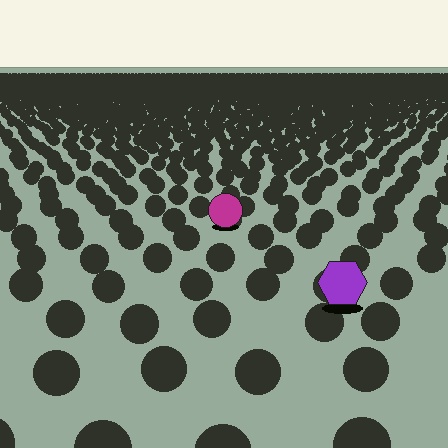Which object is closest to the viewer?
The purple hexagon is closest. The texture marks near it are larger and more spread out.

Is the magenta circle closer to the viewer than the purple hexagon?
No. The purple hexagon is closer — you can tell from the texture gradient: the ground texture is coarser near it.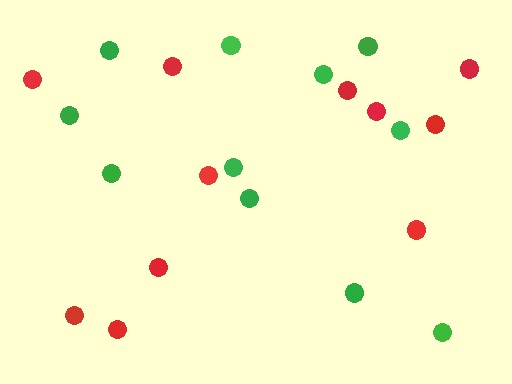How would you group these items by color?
There are 2 groups: one group of red circles (11) and one group of green circles (11).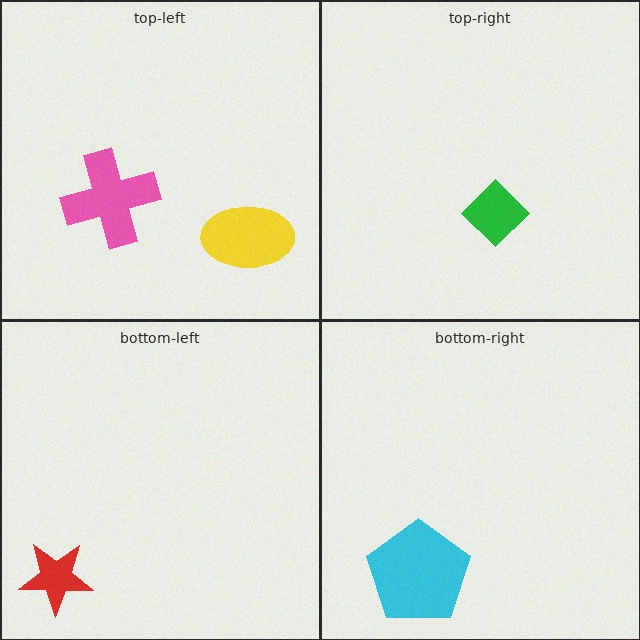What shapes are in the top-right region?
The green diamond.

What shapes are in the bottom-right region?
The cyan pentagon.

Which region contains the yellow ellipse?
The top-left region.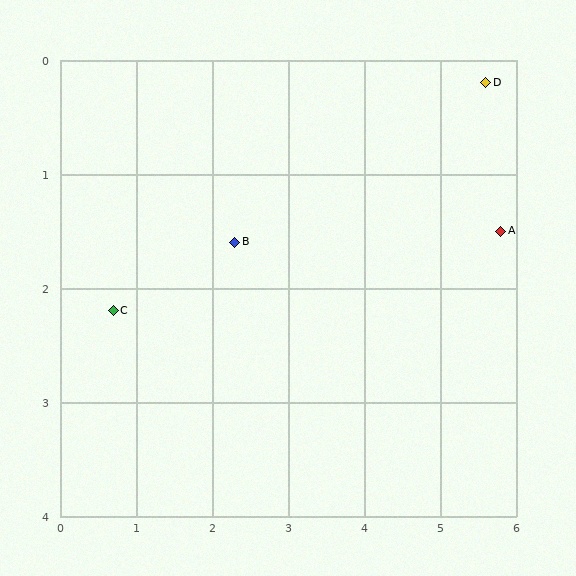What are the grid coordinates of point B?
Point B is at approximately (2.3, 1.6).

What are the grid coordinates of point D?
Point D is at approximately (5.6, 0.2).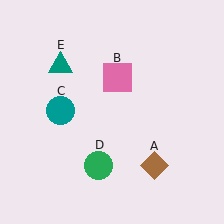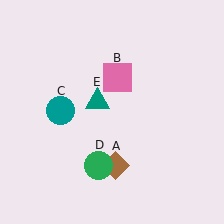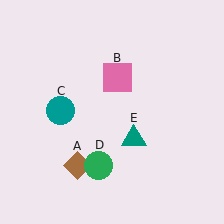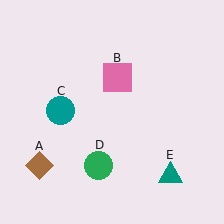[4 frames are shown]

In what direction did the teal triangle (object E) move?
The teal triangle (object E) moved down and to the right.